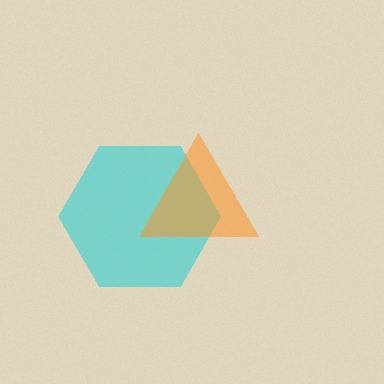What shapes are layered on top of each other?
The layered shapes are: a cyan hexagon, an orange triangle.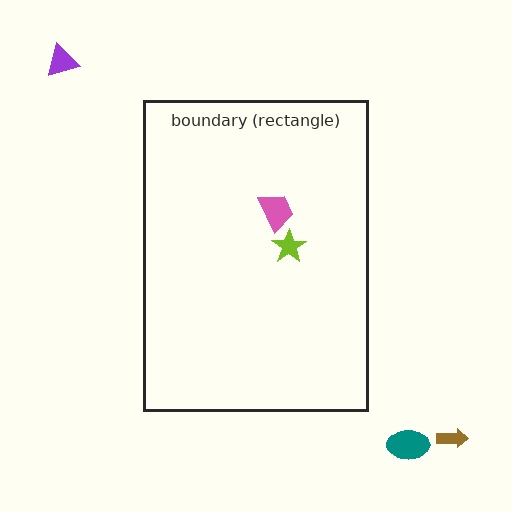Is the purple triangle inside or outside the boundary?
Outside.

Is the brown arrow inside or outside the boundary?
Outside.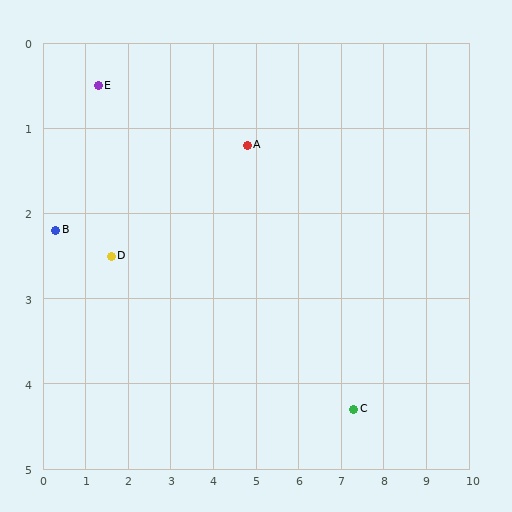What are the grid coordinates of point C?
Point C is at approximately (7.3, 4.3).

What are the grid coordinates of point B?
Point B is at approximately (0.3, 2.2).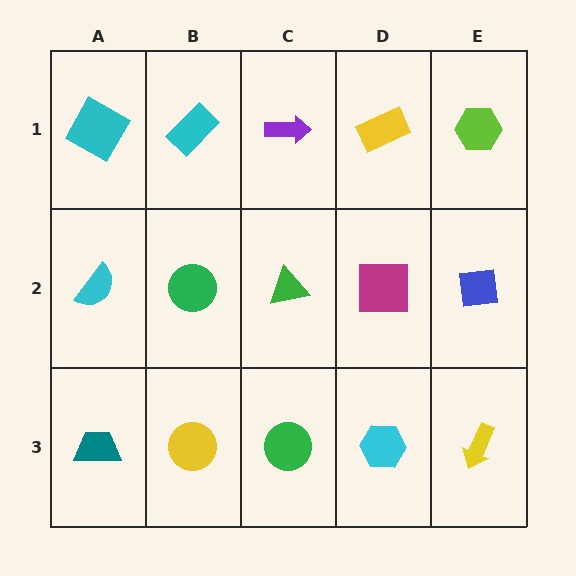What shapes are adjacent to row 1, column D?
A magenta square (row 2, column D), a purple arrow (row 1, column C), a lime hexagon (row 1, column E).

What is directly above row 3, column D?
A magenta square.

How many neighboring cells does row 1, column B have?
3.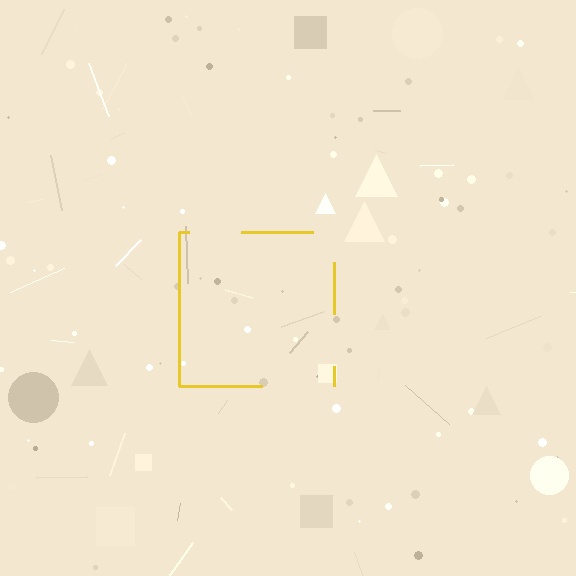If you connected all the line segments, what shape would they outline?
They would outline a square.